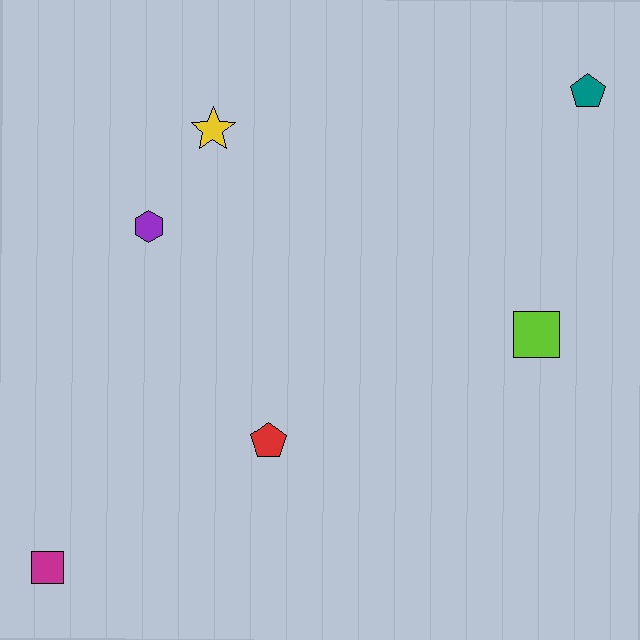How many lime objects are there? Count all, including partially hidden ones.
There is 1 lime object.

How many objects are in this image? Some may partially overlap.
There are 6 objects.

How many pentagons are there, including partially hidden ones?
There are 2 pentagons.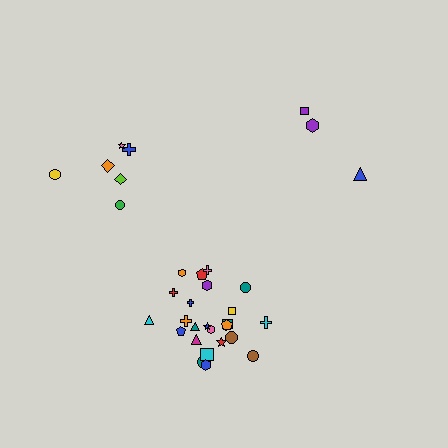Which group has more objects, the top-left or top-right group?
The top-left group.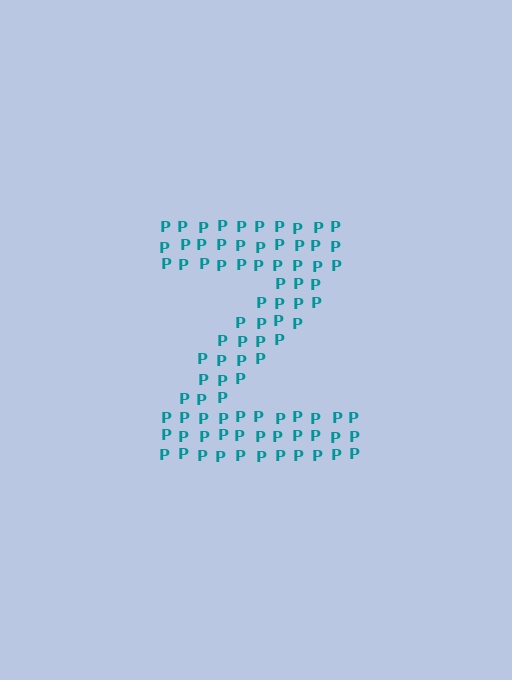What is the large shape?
The large shape is the letter Z.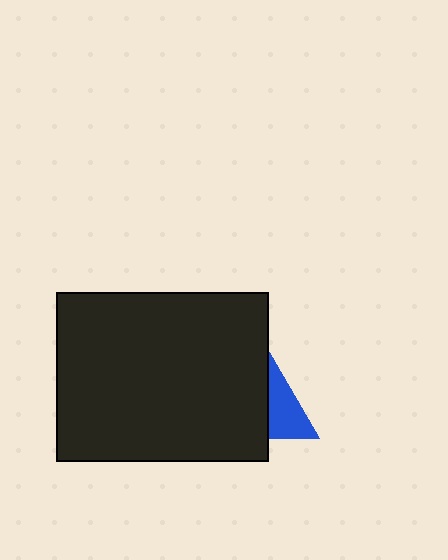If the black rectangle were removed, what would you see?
You would see the complete blue triangle.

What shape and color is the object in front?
The object in front is a black rectangle.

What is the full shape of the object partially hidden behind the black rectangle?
The partially hidden object is a blue triangle.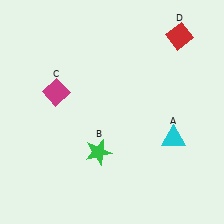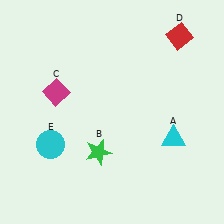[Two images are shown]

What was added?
A cyan circle (E) was added in Image 2.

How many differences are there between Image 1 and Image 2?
There is 1 difference between the two images.